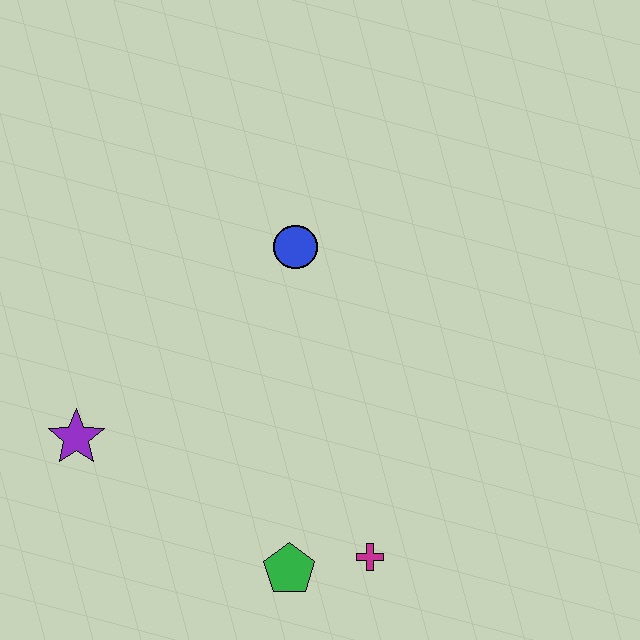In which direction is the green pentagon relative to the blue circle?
The green pentagon is below the blue circle.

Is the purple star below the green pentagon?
No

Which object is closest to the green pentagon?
The magenta cross is closest to the green pentagon.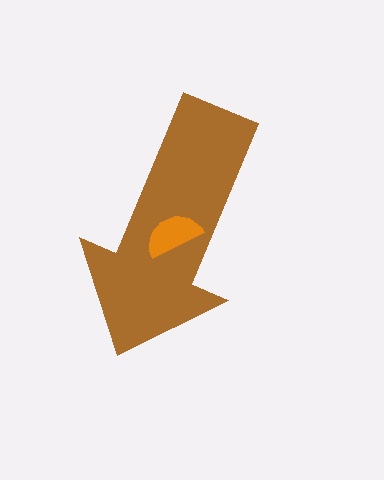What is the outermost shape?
The brown arrow.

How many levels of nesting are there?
2.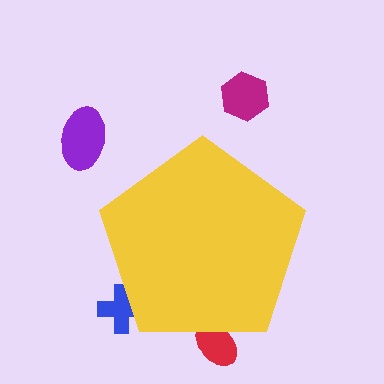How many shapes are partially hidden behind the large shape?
2 shapes are partially hidden.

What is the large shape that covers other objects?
A yellow pentagon.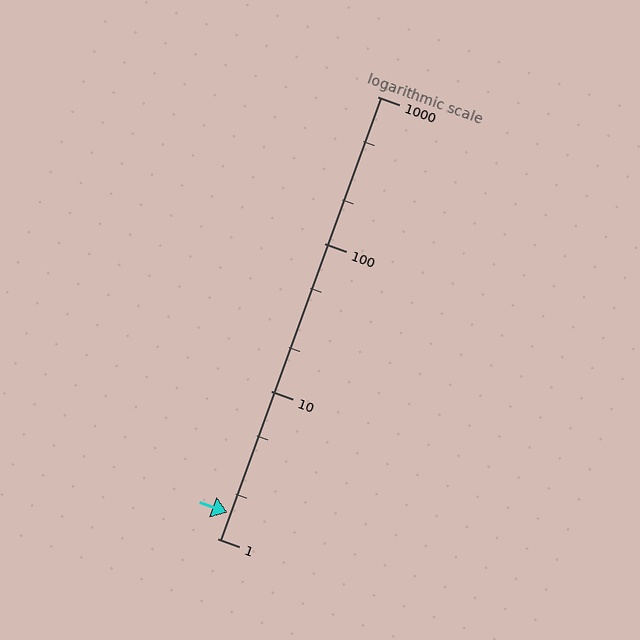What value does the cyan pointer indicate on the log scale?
The pointer indicates approximately 1.5.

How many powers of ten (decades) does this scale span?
The scale spans 3 decades, from 1 to 1000.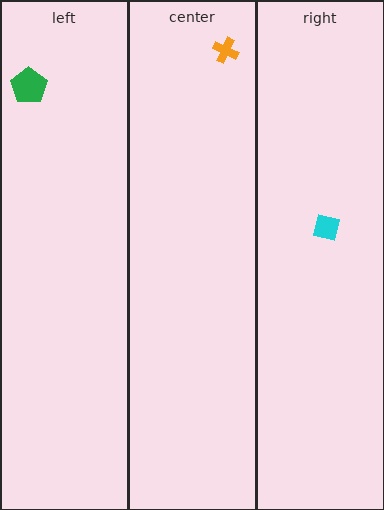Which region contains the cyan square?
The right region.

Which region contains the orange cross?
The center region.